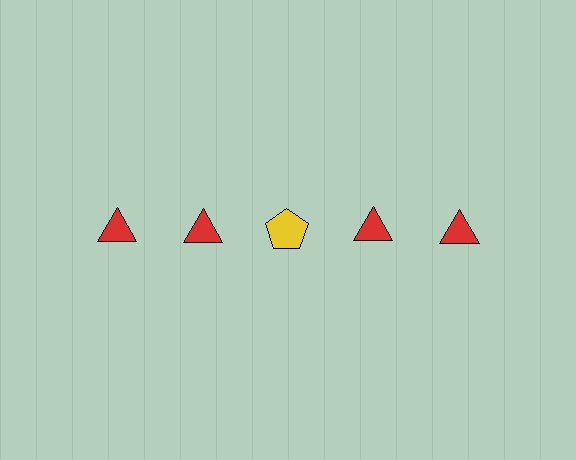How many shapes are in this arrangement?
There are 5 shapes arranged in a grid pattern.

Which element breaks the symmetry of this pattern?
The yellow pentagon in the top row, center column breaks the symmetry. All other shapes are red triangles.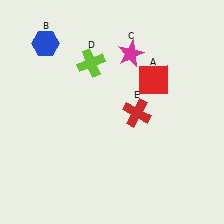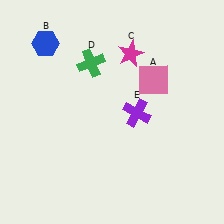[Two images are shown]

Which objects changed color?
A changed from red to pink. D changed from lime to green. E changed from red to purple.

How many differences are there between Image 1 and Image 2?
There are 3 differences between the two images.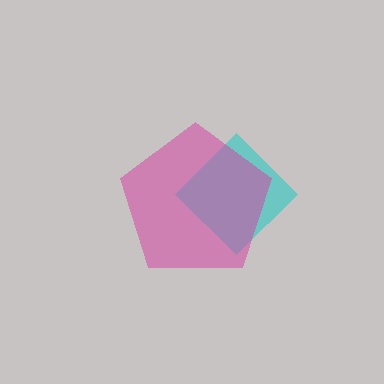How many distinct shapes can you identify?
There are 2 distinct shapes: a cyan diamond, a magenta pentagon.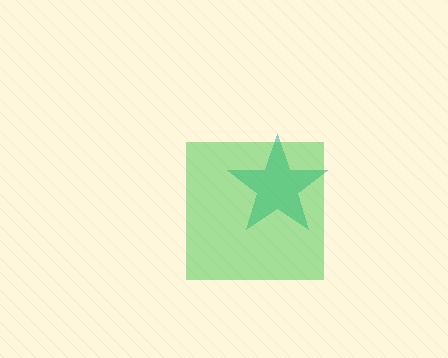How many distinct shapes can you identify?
There are 2 distinct shapes: a teal star, a green square.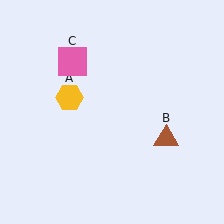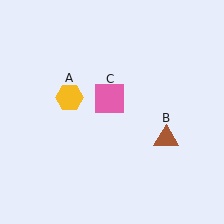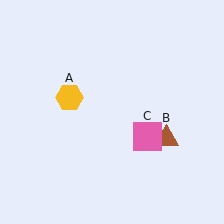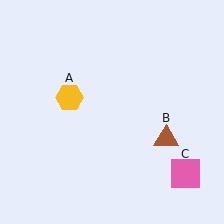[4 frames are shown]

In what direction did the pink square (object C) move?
The pink square (object C) moved down and to the right.